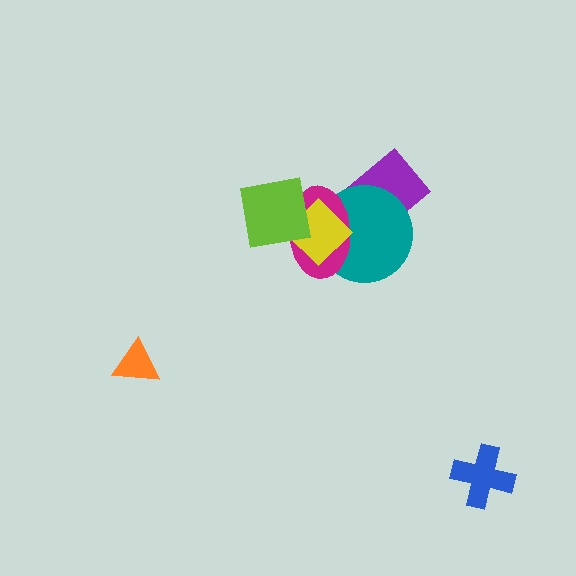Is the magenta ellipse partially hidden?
Yes, it is partially covered by another shape.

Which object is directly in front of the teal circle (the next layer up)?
The magenta ellipse is directly in front of the teal circle.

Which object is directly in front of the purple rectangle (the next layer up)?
The teal circle is directly in front of the purple rectangle.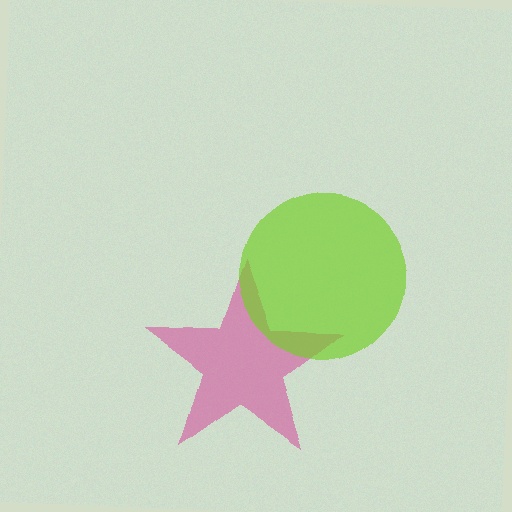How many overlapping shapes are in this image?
There are 2 overlapping shapes in the image.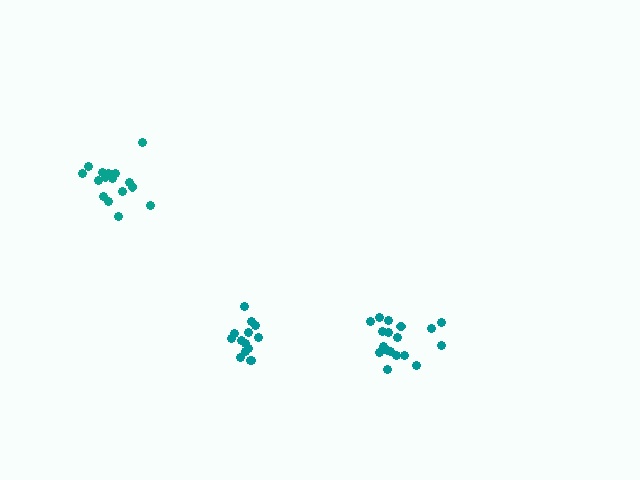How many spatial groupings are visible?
There are 3 spatial groupings.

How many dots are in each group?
Group 1: 17 dots, Group 2: 18 dots, Group 3: 14 dots (49 total).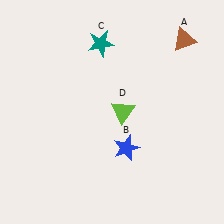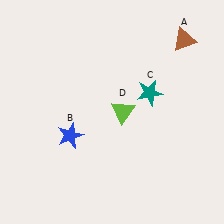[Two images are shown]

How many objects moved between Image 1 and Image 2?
2 objects moved between the two images.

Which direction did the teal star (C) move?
The teal star (C) moved down.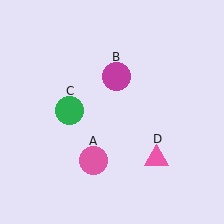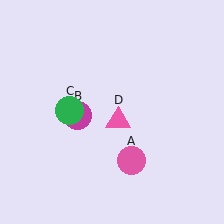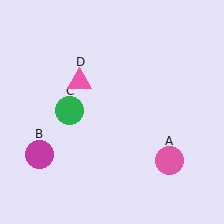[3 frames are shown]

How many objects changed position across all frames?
3 objects changed position: pink circle (object A), magenta circle (object B), pink triangle (object D).